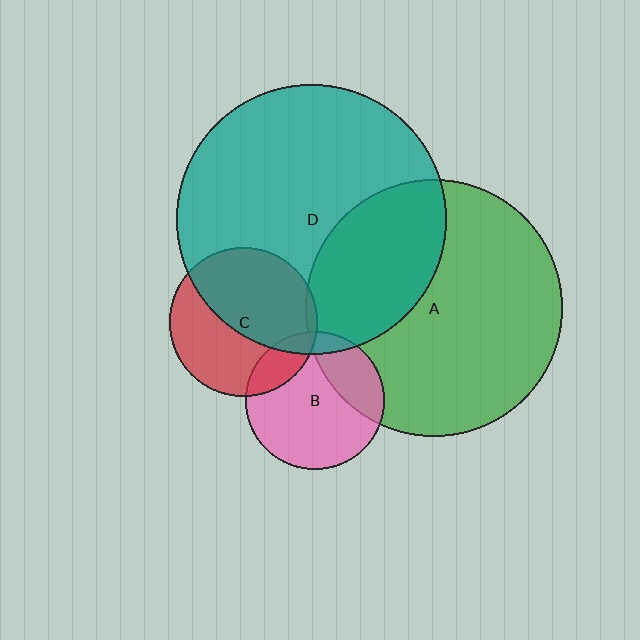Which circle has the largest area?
Circle D (teal).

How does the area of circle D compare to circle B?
Approximately 3.8 times.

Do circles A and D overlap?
Yes.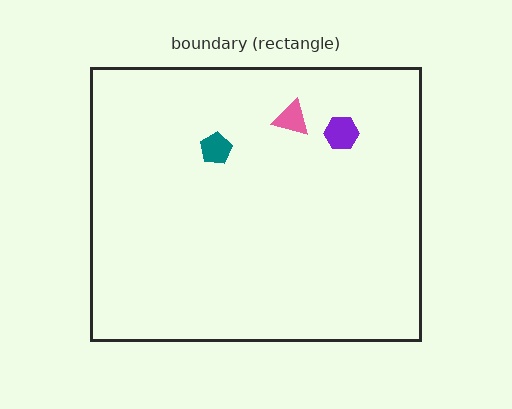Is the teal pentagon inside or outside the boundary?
Inside.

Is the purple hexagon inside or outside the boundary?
Inside.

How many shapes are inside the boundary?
3 inside, 0 outside.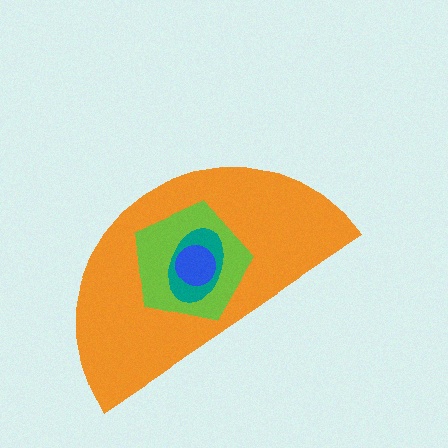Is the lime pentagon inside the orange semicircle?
Yes.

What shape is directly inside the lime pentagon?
The teal ellipse.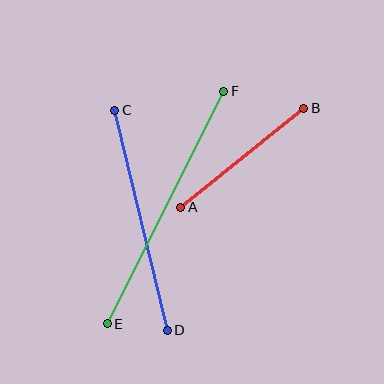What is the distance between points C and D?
The distance is approximately 226 pixels.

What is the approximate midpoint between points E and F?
The midpoint is at approximately (165, 208) pixels.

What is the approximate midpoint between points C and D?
The midpoint is at approximately (141, 220) pixels.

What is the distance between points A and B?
The distance is approximately 158 pixels.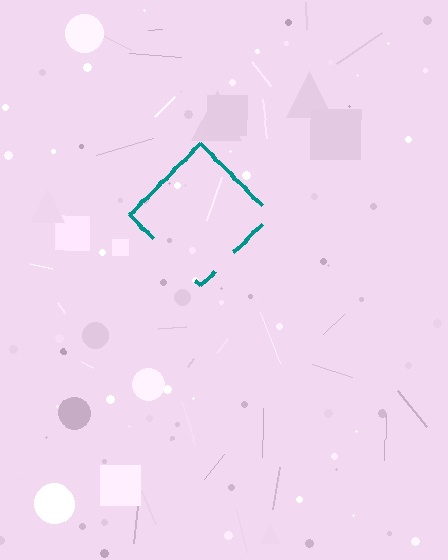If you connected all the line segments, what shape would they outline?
They would outline a diamond.